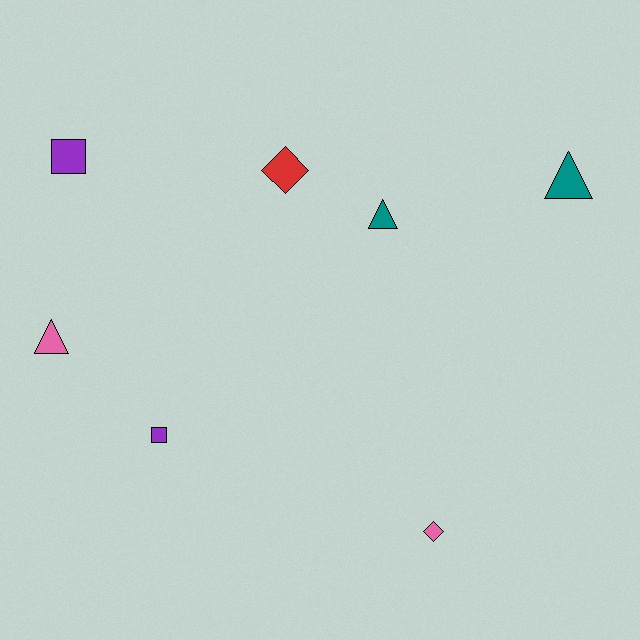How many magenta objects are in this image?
There are no magenta objects.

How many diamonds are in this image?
There are 2 diamonds.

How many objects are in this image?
There are 7 objects.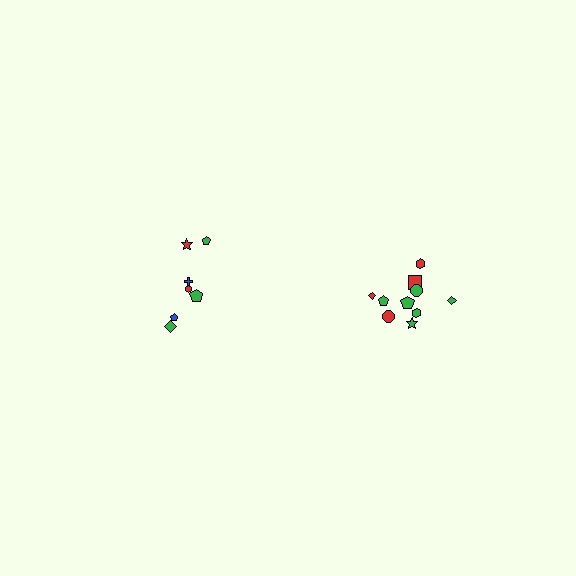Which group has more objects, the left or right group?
The right group.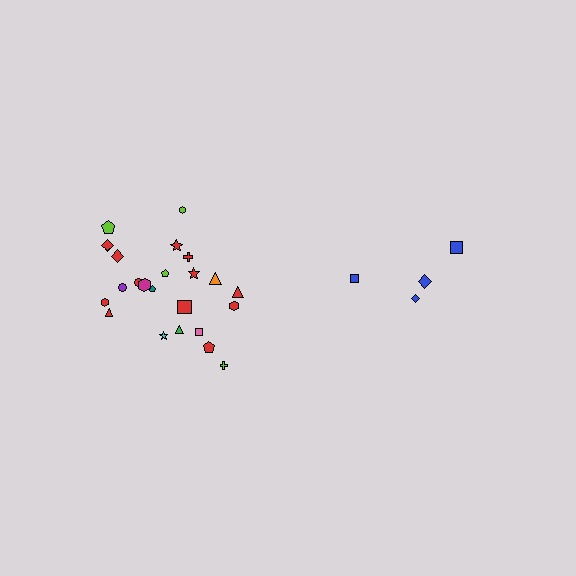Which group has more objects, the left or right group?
The left group.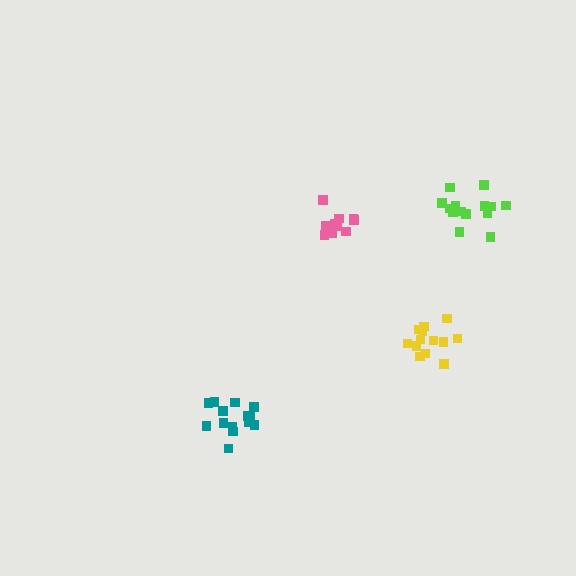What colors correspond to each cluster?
The clusters are colored: teal, pink, lime, yellow.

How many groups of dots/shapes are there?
There are 4 groups.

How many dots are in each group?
Group 1: 14 dots, Group 2: 10 dots, Group 3: 14 dots, Group 4: 14 dots (52 total).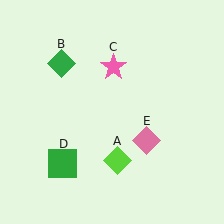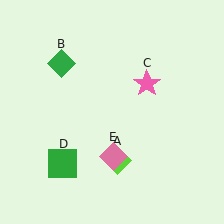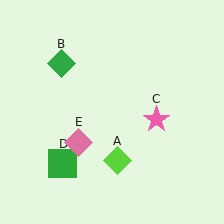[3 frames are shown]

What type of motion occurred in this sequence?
The pink star (object C), pink diamond (object E) rotated clockwise around the center of the scene.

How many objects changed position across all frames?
2 objects changed position: pink star (object C), pink diamond (object E).